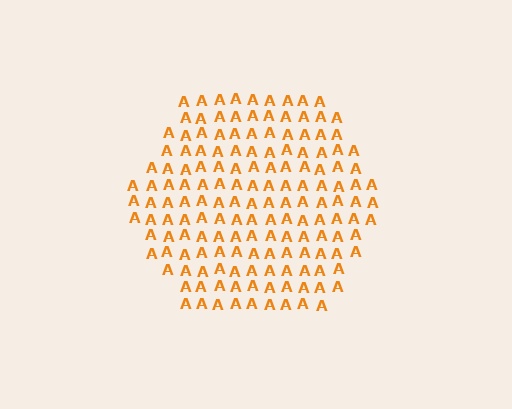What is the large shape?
The large shape is a hexagon.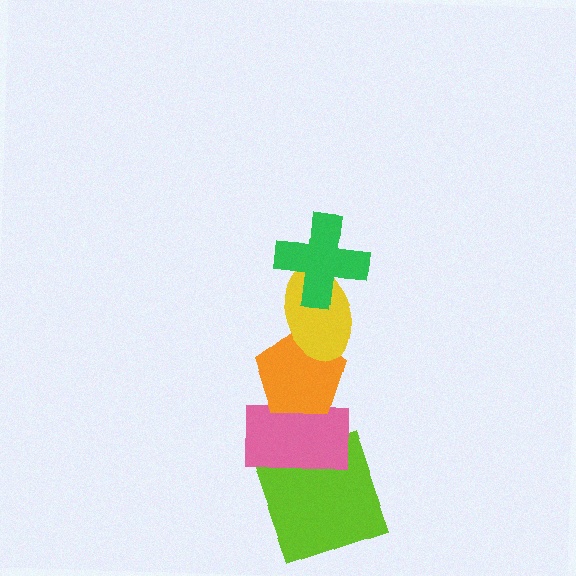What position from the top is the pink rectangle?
The pink rectangle is 4th from the top.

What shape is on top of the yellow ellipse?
The green cross is on top of the yellow ellipse.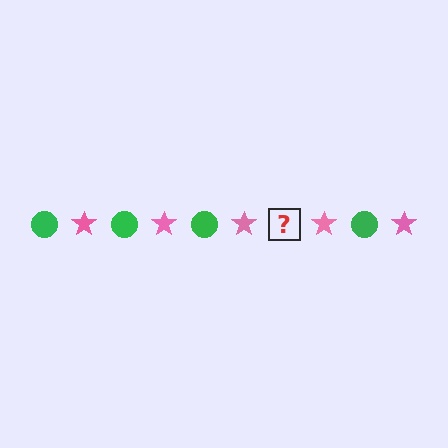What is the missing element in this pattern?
The missing element is a green circle.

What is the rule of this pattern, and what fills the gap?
The rule is that the pattern alternates between green circle and pink star. The gap should be filled with a green circle.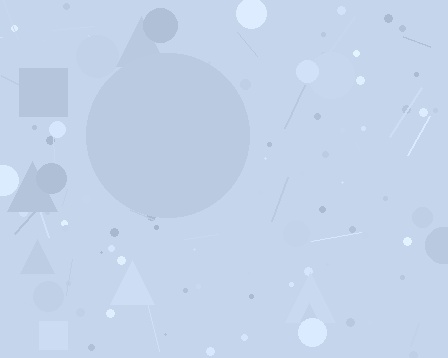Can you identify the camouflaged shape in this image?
The camouflaged shape is a circle.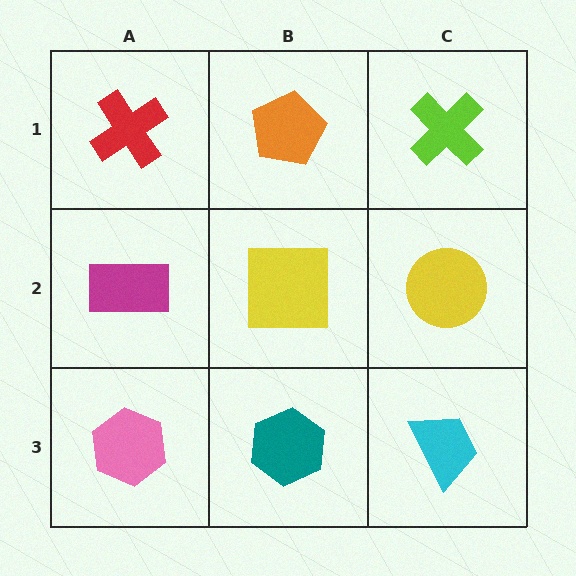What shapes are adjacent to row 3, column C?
A yellow circle (row 2, column C), a teal hexagon (row 3, column B).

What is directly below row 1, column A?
A magenta rectangle.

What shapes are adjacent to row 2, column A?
A red cross (row 1, column A), a pink hexagon (row 3, column A), a yellow square (row 2, column B).